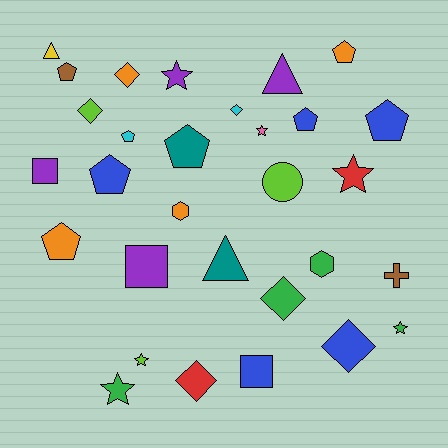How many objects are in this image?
There are 30 objects.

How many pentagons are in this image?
There are 8 pentagons.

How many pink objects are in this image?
There is 1 pink object.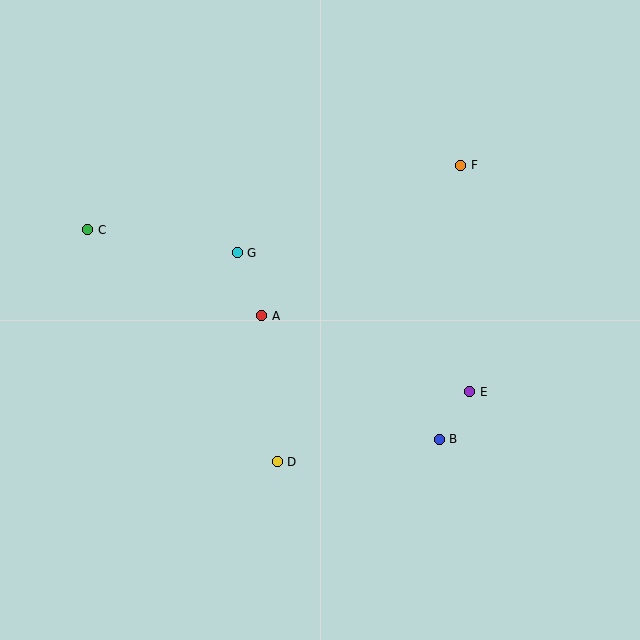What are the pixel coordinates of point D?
Point D is at (277, 462).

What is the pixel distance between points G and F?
The distance between G and F is 240 pixels.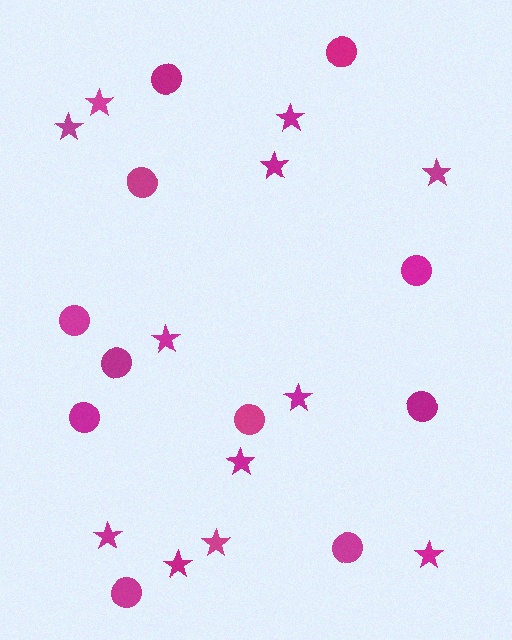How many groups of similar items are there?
There are 2 groups: one group of circles (11) and one group of stars (12).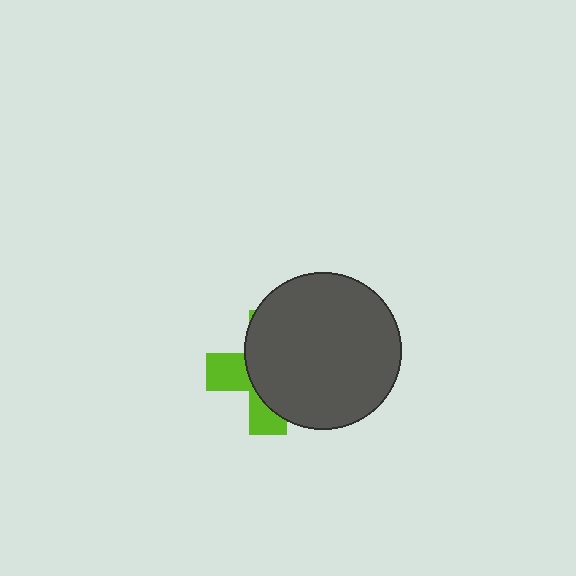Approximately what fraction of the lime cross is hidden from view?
Roughly 66% of the lime cross is hidden behind the dark gray circle.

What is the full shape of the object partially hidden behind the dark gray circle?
The partially hidden object is a lime cross.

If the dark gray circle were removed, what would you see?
You would see the complete lime cross.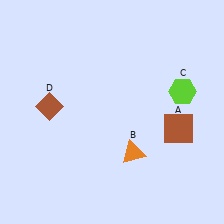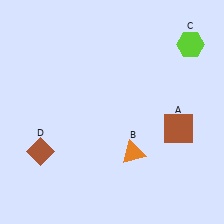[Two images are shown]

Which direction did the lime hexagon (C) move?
The lime hexagon (C) moved up.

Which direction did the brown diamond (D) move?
The brown diamond (D) moved down.